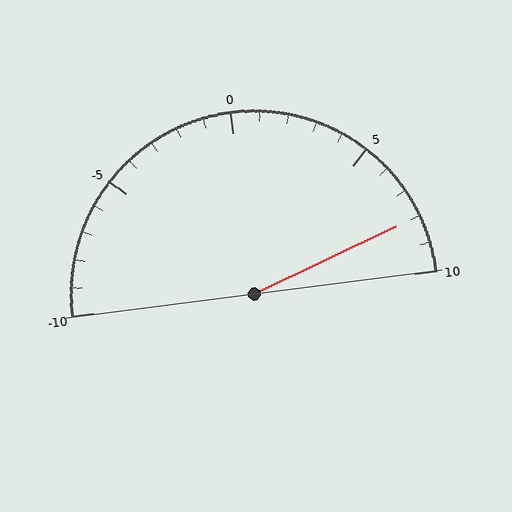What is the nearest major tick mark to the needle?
The nearest major tick mark is 10.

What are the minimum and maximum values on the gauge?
The gauge ranges from -10 to 10.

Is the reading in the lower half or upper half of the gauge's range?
The reading is in the upper half of the range (-10 to 10).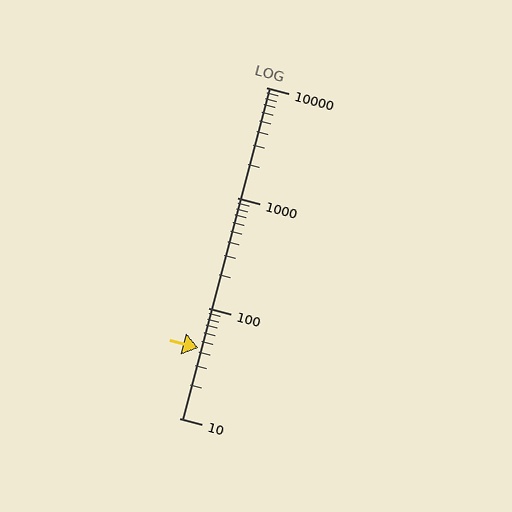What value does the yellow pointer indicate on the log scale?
The pointer indicates approximately 43.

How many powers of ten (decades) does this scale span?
The scale spans 3 decades, from 10 to 10000.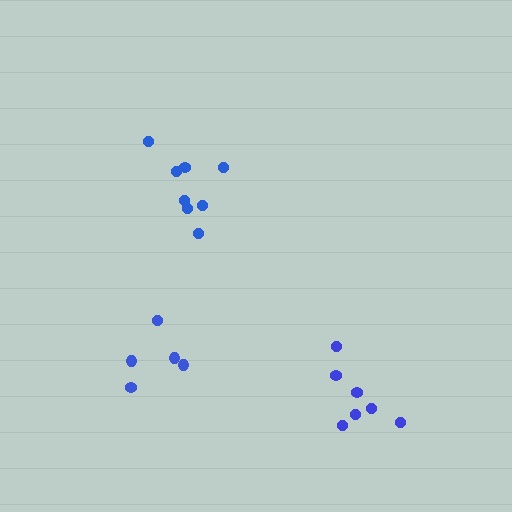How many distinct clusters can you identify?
There are 3 distinct clusters.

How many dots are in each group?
Group 1: 8 dots, Group 2: 7 dots, Group 3: 5 dots (20 total).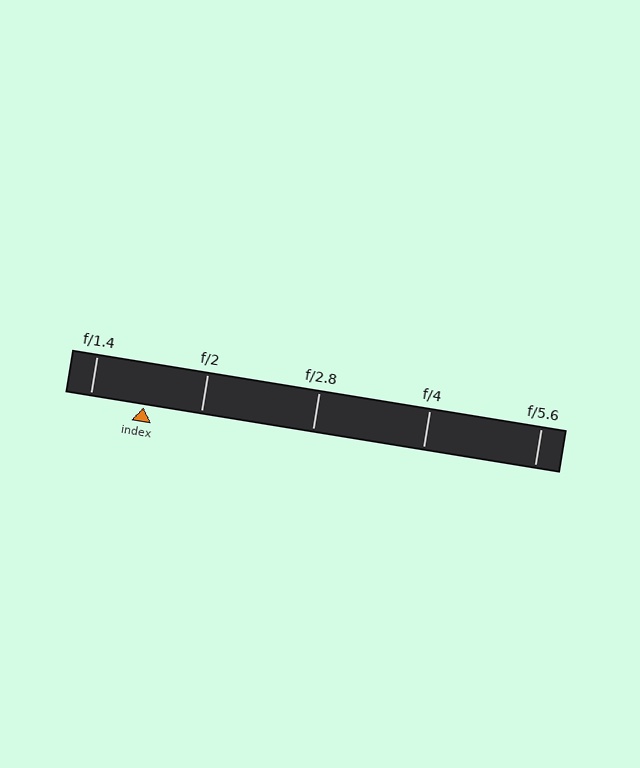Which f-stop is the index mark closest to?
The index mark is closest to f/1.4.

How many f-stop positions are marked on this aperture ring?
There are 5 f-stop positions marked.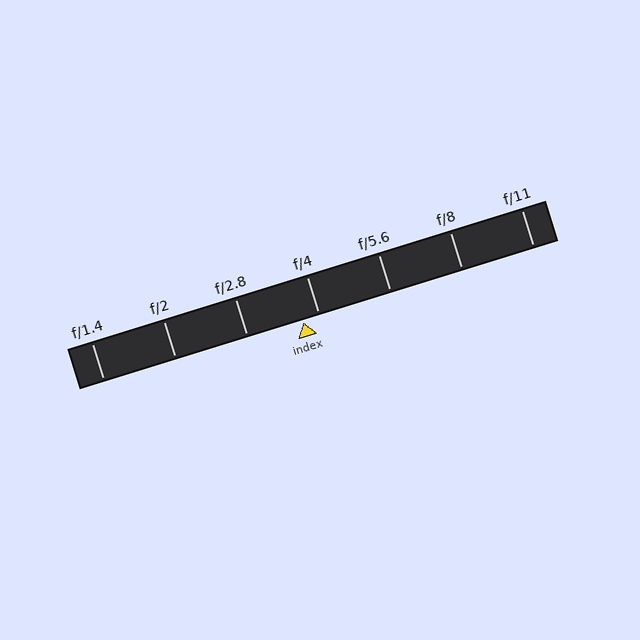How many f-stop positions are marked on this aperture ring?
There are 7 f-stop positions marked.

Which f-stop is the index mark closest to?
The index mark is closest to f/4.